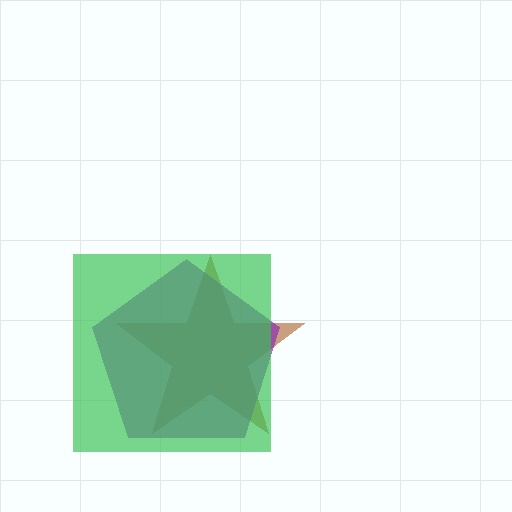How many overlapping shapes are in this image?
There are 3 overlapping shapes in the image.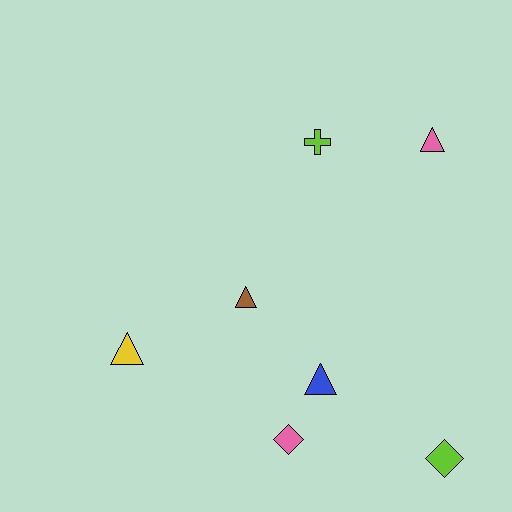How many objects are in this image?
There are 7 objects.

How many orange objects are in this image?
There are no orange objects.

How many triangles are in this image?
There are 4 triangles.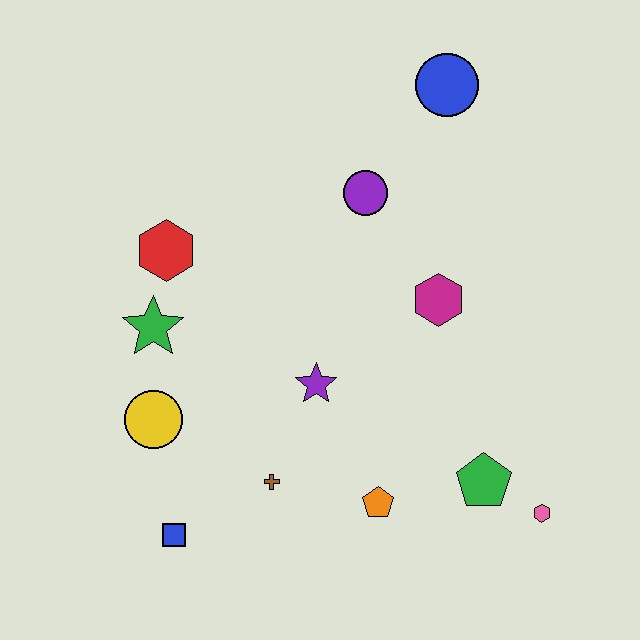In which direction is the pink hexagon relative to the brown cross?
The pink hexagon is to the right of the brown cross.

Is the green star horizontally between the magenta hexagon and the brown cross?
No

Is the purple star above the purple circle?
No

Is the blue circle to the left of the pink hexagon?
Yes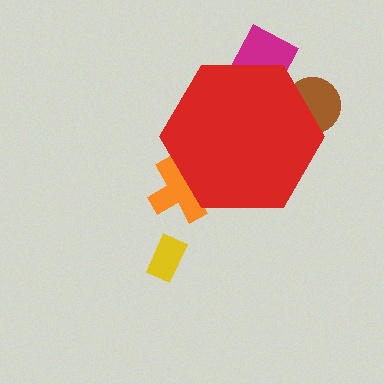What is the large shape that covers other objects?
A red hexagon.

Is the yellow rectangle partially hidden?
No, the yellow rectangle is fully visible.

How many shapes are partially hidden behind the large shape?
3 shapes are partially hidden.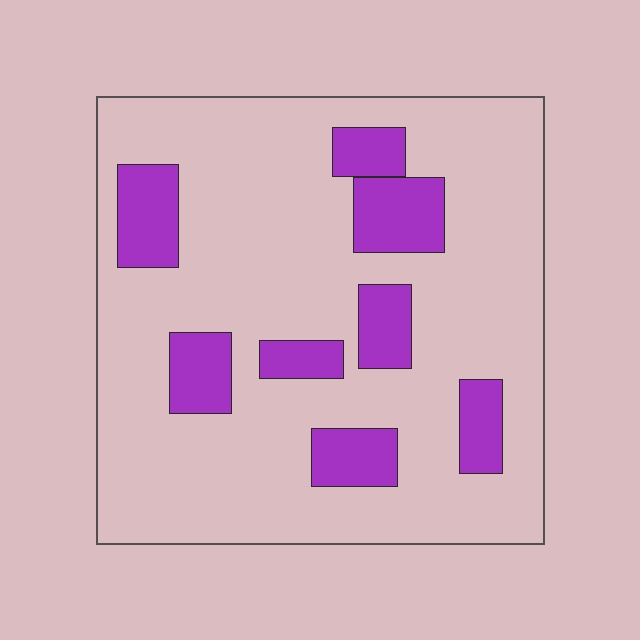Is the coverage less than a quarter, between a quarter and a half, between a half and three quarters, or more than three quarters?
Less than a quarter.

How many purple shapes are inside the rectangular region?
8.